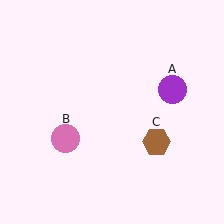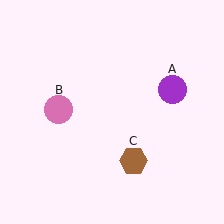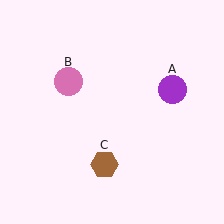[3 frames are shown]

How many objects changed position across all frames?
2 objects changed position: pink circle (object B), brown hexagon (object C).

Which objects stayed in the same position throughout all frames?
Purple circle (object A) remained stationary.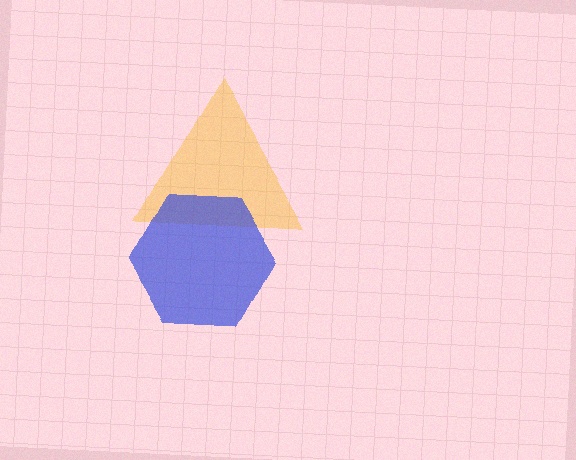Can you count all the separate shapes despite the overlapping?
Yes, there are 2 separate shapes.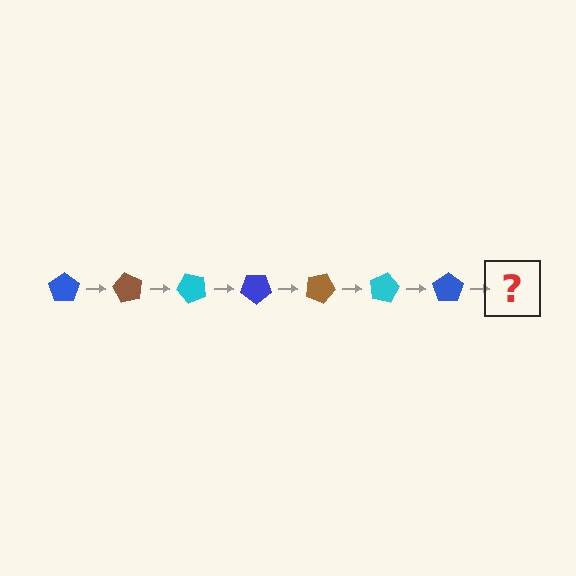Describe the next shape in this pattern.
It should be a brown pentagon, rotated 420 degrees from the start.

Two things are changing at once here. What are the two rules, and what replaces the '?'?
The two rules are that it rotates 60 degrees each step and the color cycles through blue, brown, and cyan. The '?' should be a brown pentagon, rotated 420 degrees from the start.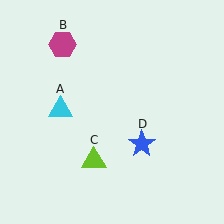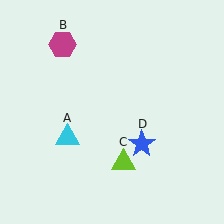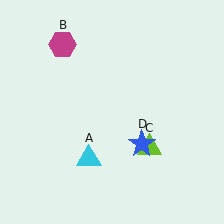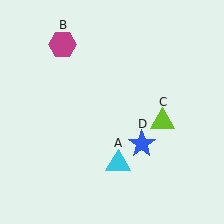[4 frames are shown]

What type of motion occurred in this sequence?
The cyan triangle (object A), lime triangle (object C) rotated counterclockwise around the center of the scene.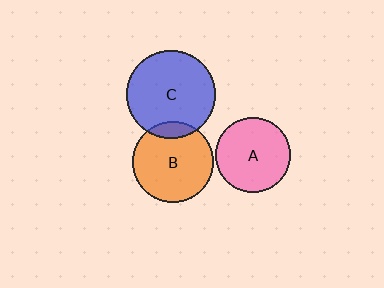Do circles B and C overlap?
Yes.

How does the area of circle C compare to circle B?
Approximately 1.2 times.